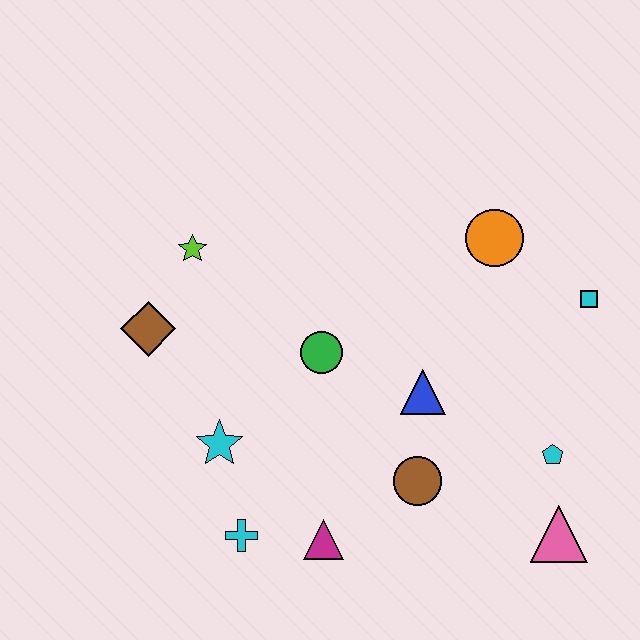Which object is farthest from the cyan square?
The brown diamond is farthest from the cyan square.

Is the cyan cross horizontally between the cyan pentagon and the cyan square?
No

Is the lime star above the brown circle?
Yes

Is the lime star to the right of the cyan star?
No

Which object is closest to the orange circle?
The cyan square is closest to the orange circle.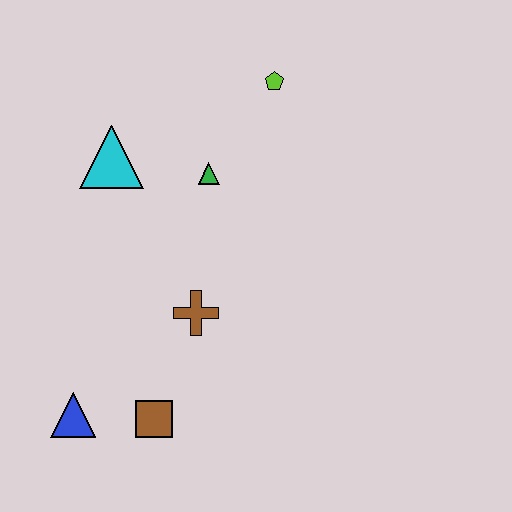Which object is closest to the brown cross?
The brown square is closest to the brown cross.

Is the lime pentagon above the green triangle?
Yes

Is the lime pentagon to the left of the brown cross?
No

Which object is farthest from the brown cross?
The lime pentagon is farthest from the brown cross.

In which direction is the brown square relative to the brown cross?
The brown square is below the brown cross.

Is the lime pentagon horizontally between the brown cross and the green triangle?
No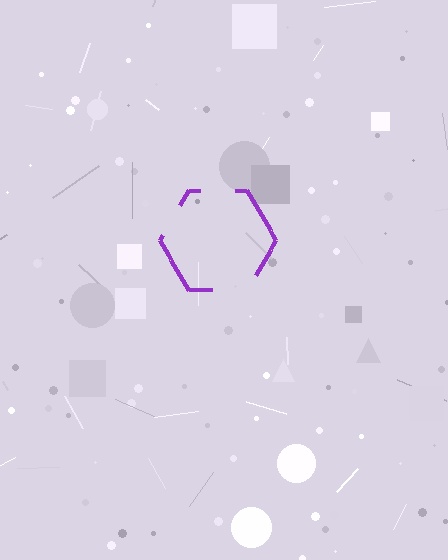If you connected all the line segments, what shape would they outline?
They would outline a hexagon.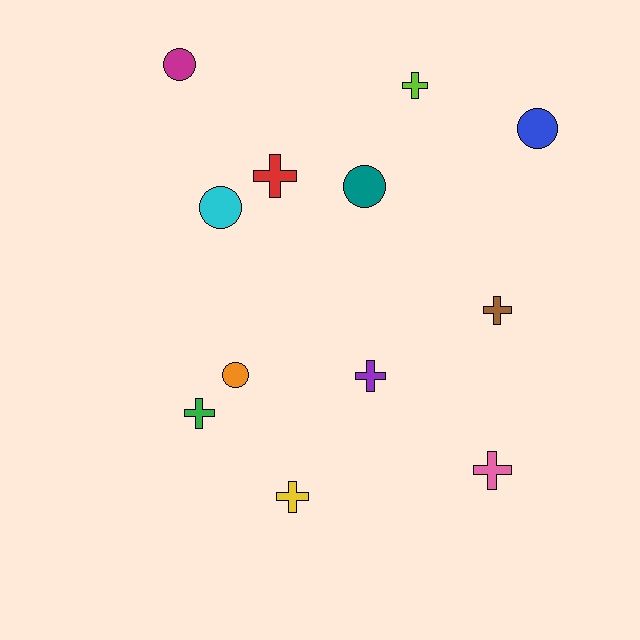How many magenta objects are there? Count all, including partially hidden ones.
There is 1 magenta object.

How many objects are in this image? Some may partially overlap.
There are 12 objects.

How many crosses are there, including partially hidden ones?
There are 7 crosses.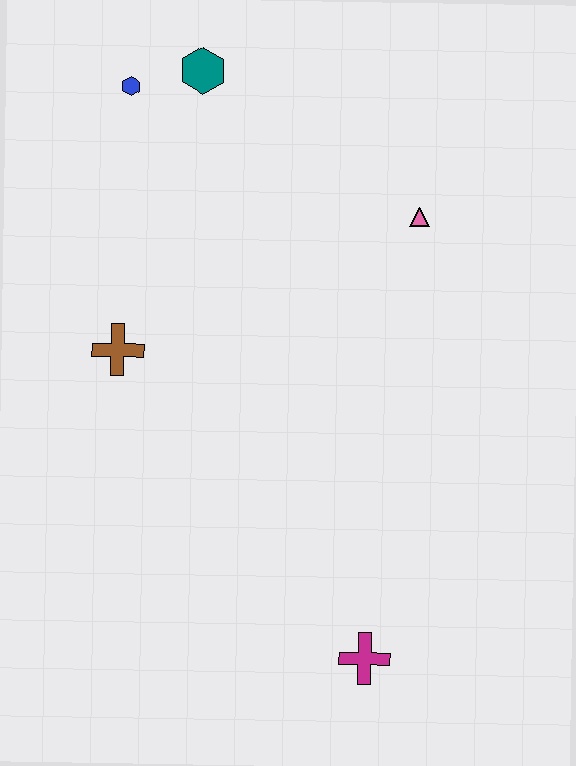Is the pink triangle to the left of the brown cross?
No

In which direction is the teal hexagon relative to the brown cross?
The teal hexagon is above the brown cross.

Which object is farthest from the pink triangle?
The magenta cross is farthest from the pink triangle.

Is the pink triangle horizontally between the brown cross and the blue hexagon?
No